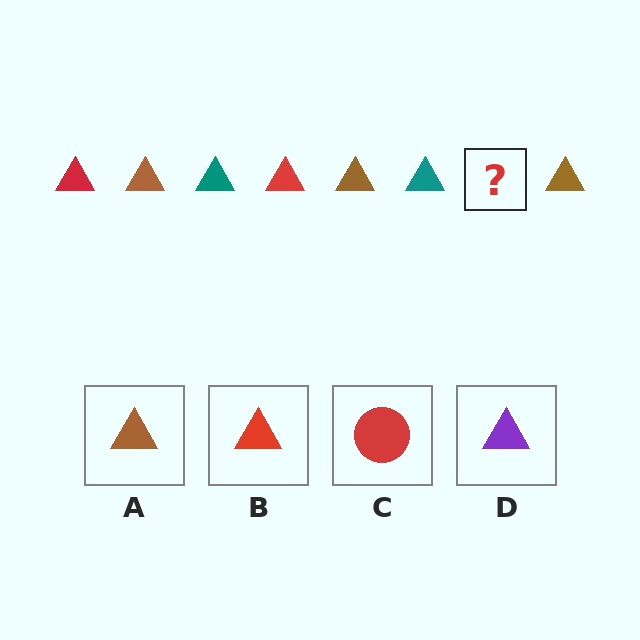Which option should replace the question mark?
Option B.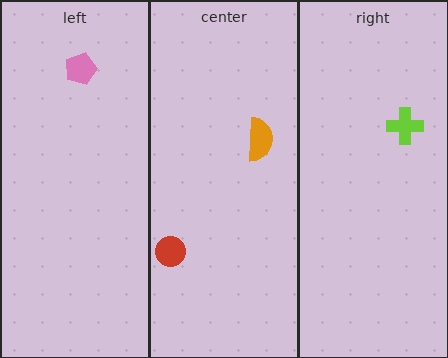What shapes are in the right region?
The lime cross.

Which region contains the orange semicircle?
The center region.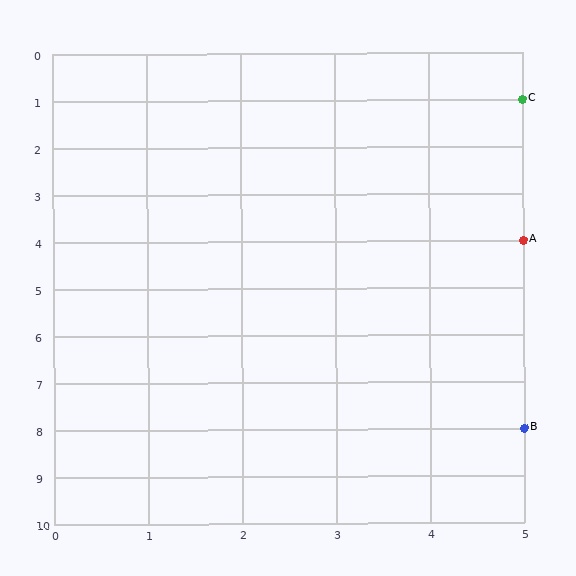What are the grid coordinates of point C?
Point C is at grid coordinates (5, 1).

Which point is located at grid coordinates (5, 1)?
Point C is at (5, 1).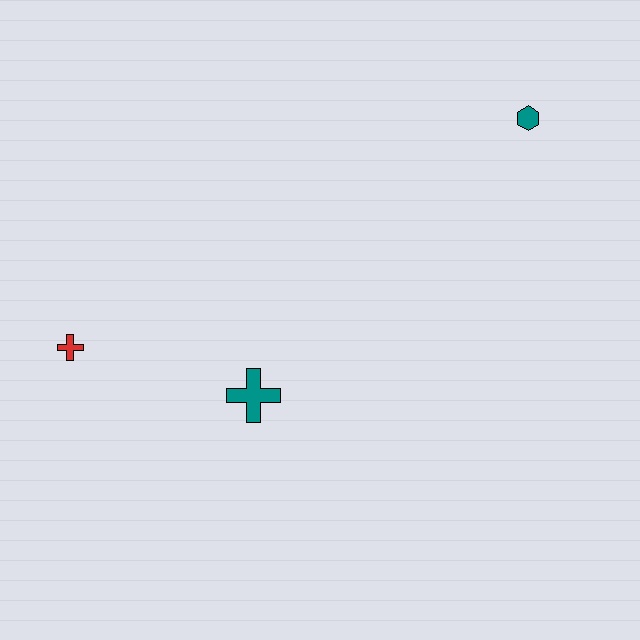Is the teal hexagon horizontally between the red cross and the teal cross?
No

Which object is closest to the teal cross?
The red cross is closest to the teal cross.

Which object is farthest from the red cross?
The teal hexagon is farthest from the red cross.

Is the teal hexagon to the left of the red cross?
No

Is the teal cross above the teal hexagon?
No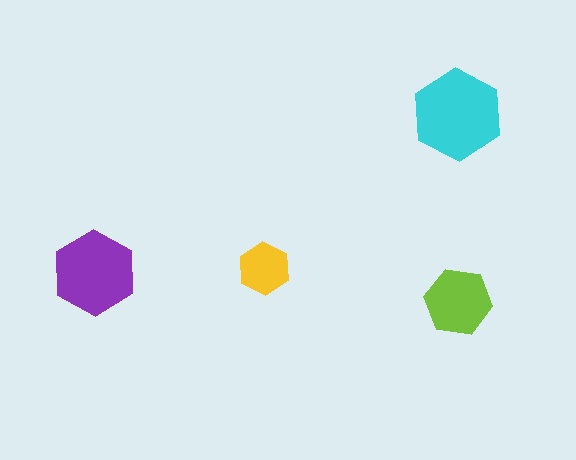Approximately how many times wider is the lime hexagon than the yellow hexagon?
About 1.5 times wider.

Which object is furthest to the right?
The lime hexagon is rightmost.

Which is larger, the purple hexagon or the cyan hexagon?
The cyan one.